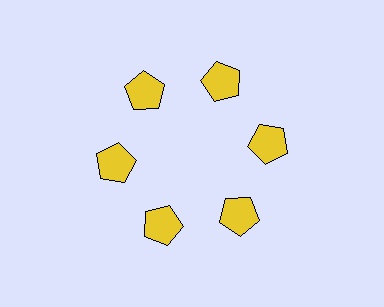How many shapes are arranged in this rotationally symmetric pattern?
There are 6 shapes, arranged in 6 groups of 1.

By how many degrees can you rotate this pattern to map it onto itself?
The pattern maps onto itself every 60 degrees of rotation.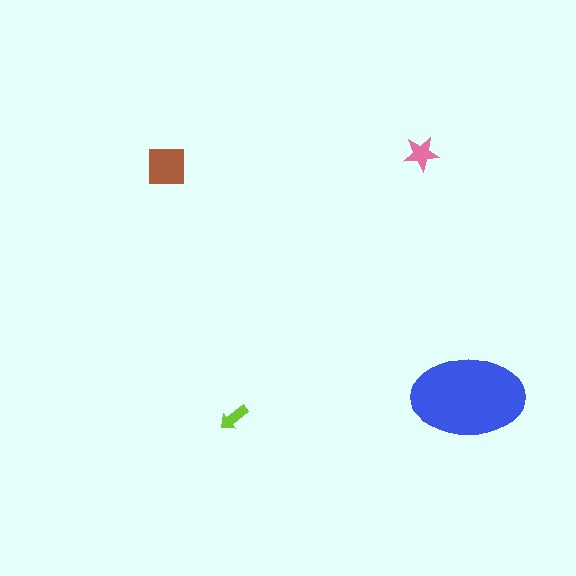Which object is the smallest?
The lime arrow.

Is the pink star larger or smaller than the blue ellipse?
Smaller.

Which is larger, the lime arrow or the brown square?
The brown square.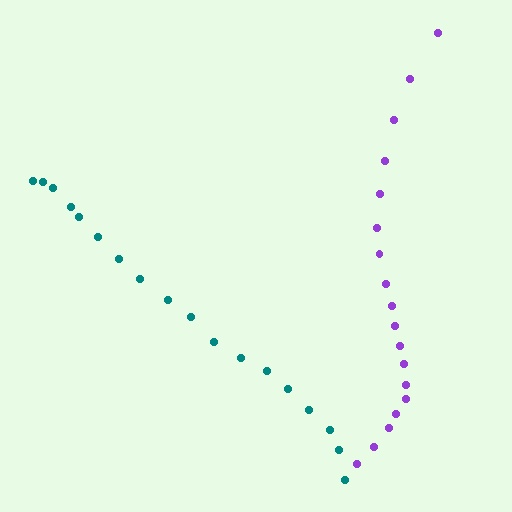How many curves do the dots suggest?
There are 2 distinct paths.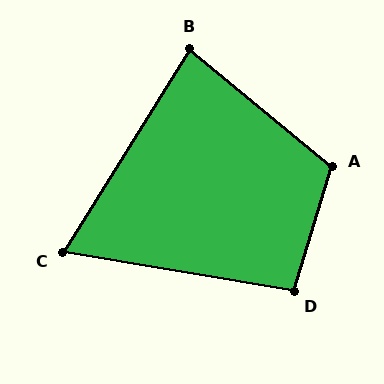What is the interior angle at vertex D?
Approximately 97 degrees (obtuse).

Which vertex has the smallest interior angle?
C, at approximately 68 degrees.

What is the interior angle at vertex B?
Approximately 83 degrees (acute).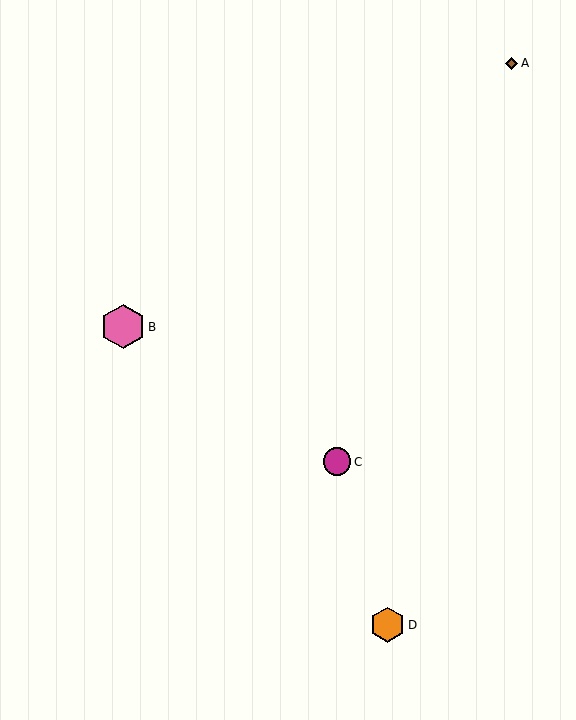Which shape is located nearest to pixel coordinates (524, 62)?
The brown diamond (labeled A) at (512, 63) is nearest to that location.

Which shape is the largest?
The pink hexagon (labeled B) is the largest.